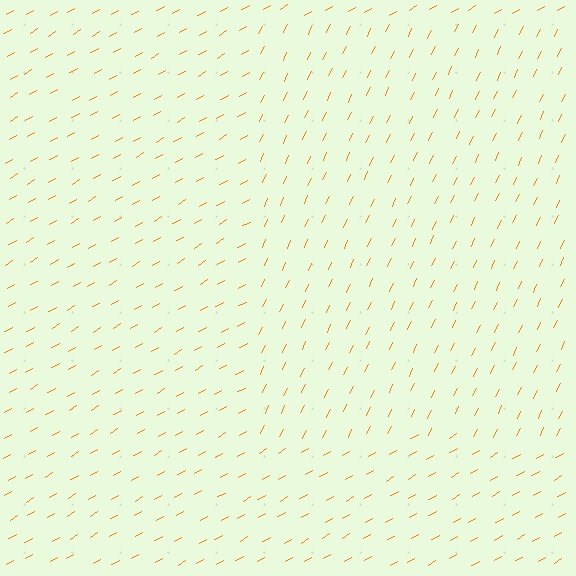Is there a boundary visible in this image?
Yes, there is a texture boundary formed by a change in line orientation.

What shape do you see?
I see a rectangle.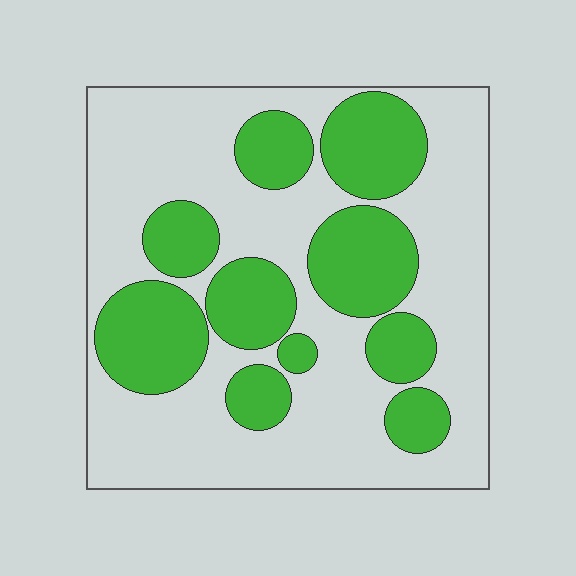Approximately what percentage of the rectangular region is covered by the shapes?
Approximately 35%.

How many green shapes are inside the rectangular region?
10.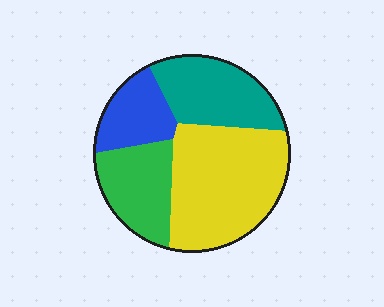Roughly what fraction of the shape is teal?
Teal takes up about one quarter (1/4) of the shape.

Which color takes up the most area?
Yellow, at roughly 40%.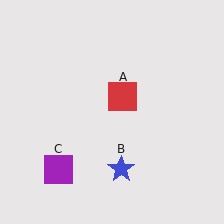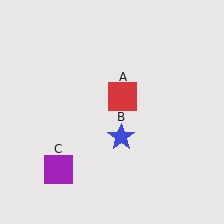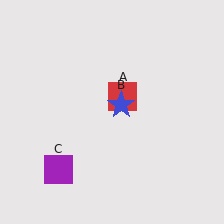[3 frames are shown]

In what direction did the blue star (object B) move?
The blue star (object B) moved up.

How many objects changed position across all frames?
1 object changed position: blue star (object B).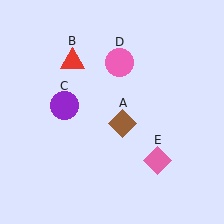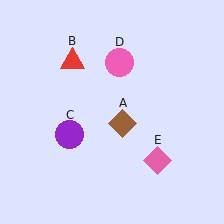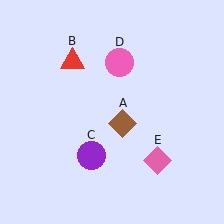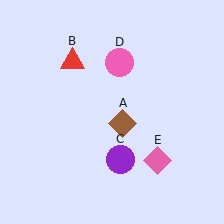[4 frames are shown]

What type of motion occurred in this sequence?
The purple circle (object C) rotated counterclockwise around the center of the scene.